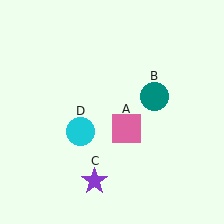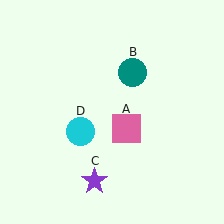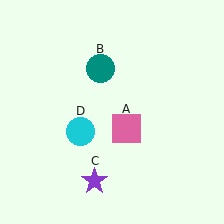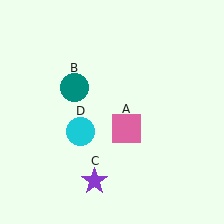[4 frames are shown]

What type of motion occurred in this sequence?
The teal circle (object B) rotated counterclockwise around the center of the scene.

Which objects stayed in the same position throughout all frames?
Pink square (object A) and purple star (object C) and cyan circle (object D) remained stationary.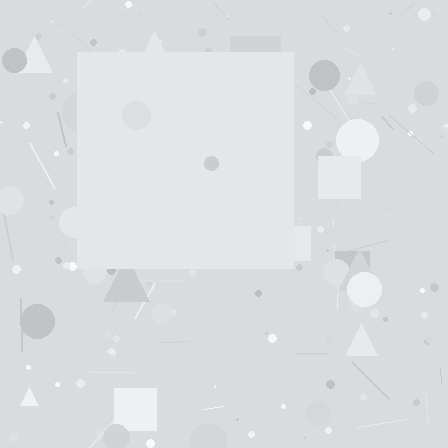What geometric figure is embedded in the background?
A square is embedded in the background.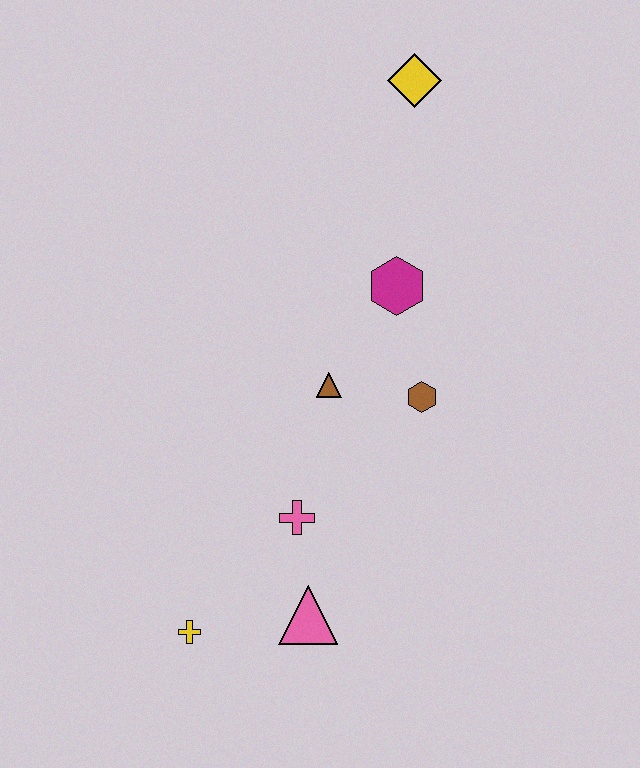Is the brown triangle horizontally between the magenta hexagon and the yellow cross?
Yes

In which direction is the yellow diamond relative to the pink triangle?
The yellow diamond is above the pink triangle.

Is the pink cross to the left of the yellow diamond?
Yes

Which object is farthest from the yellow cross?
The yellow diamond is farthest from the yellow cross.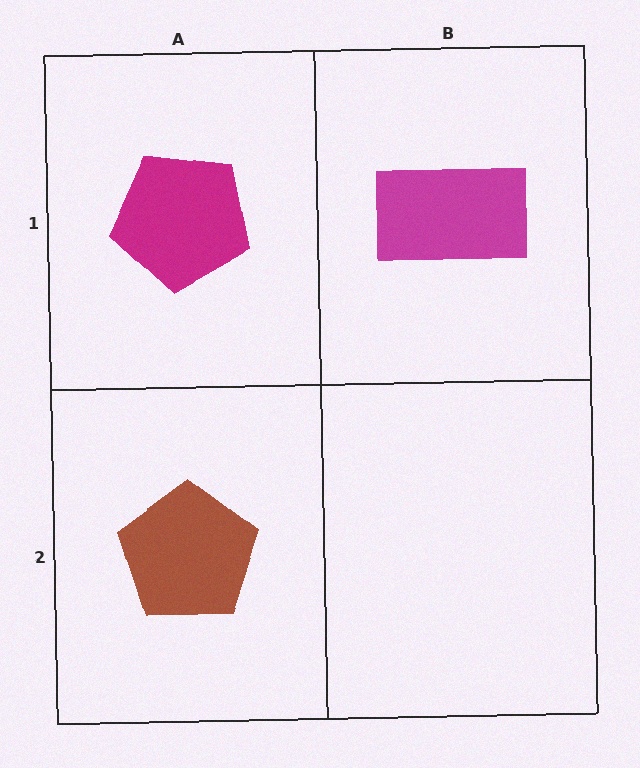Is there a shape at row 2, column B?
No, that cell is empty.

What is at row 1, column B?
A magenta rectangle.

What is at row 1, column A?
A magenta pentagon.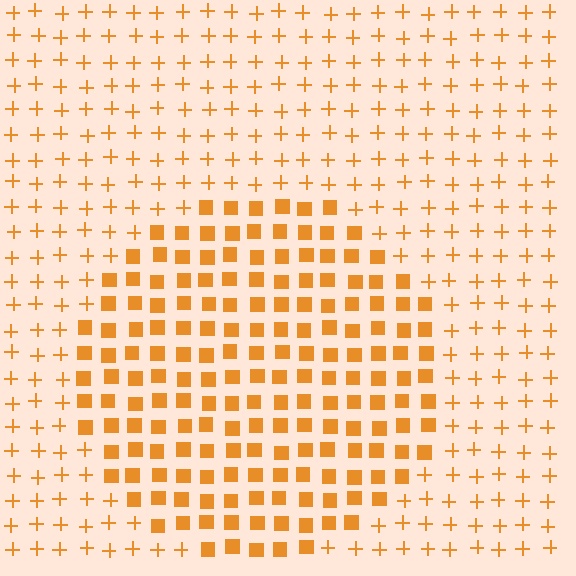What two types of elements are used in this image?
The image uses squares inside the circle region and plus signs outside it.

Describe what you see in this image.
The image is filled with small orange elements arranged in a uniform grid. A circle-shaped region contains squares, while the surrounding area contains plus signs. The boundary is defined purely by the change in element shape.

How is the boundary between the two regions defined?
The boundary is defined by a change in element shape: squares inside vs. plus signs outside. All elements share the same color and spacing.